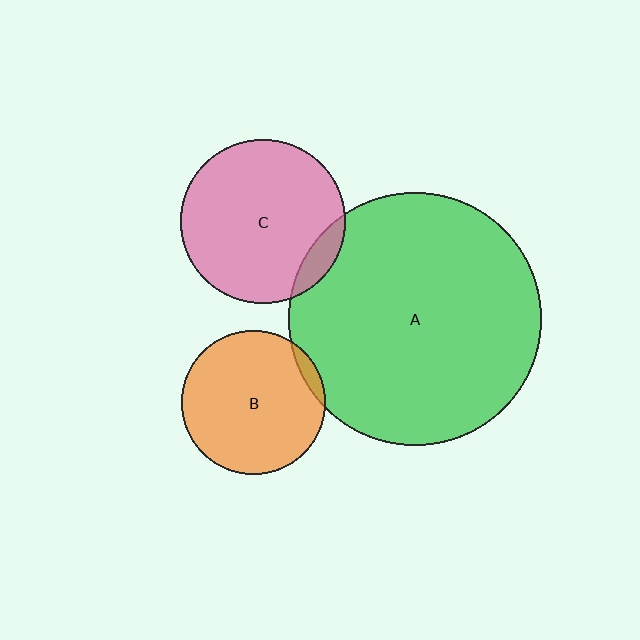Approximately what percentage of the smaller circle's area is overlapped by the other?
Approximately 10%.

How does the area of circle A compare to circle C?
Approximately 2.4 times.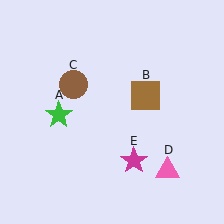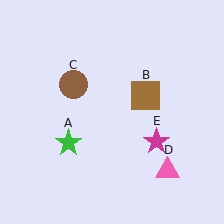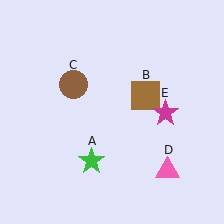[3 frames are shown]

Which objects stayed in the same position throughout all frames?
Brown square (object B) and brown circle (object C) and pink triangle (object D) remained stationary.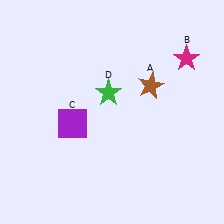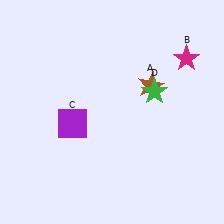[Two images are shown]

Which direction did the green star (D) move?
The green star (D) moved right.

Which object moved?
The green star (D) moved right.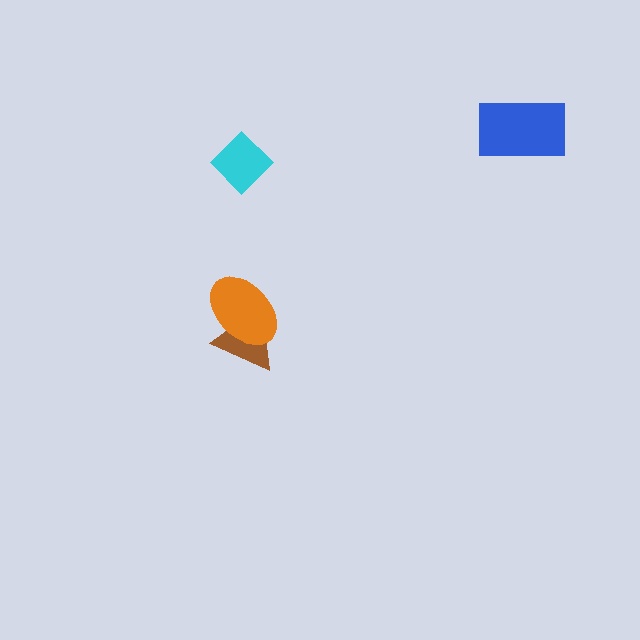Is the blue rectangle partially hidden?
No, no other shape covers it.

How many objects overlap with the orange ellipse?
1 object overlaps with the orange ellipse.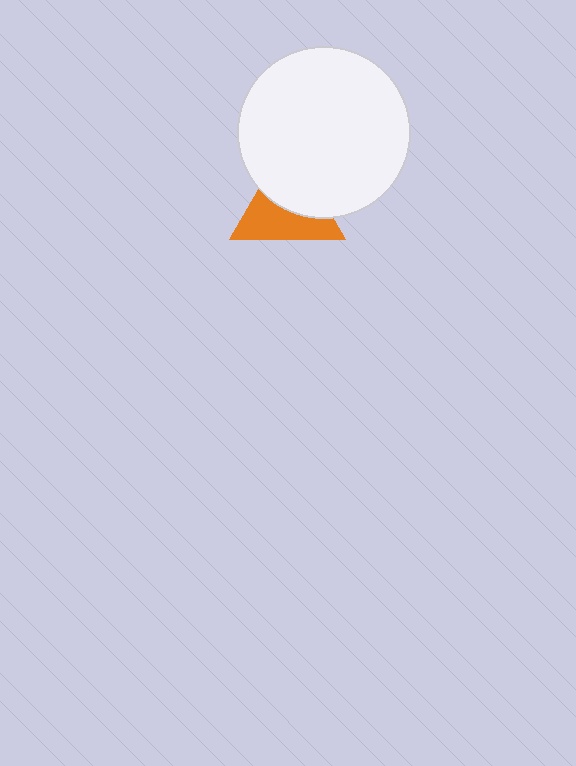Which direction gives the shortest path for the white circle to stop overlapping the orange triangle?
Moving up gives the shortest separation.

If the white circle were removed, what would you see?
You would see the complete orange triangle.